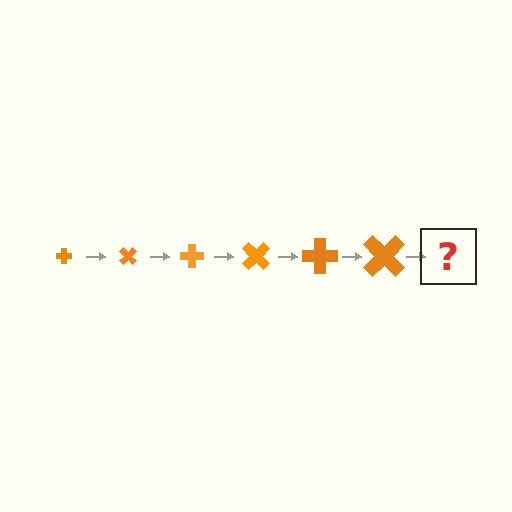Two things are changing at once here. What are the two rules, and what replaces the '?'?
The two rules are that the cross grows larger each step and it rotates 45 degrees each step. The '?' should be a cross, larger than the previous one and rotated 270 degrees from the start.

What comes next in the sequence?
The next element should be a cross, larger than the previous one and rotated 270 degrees from the start.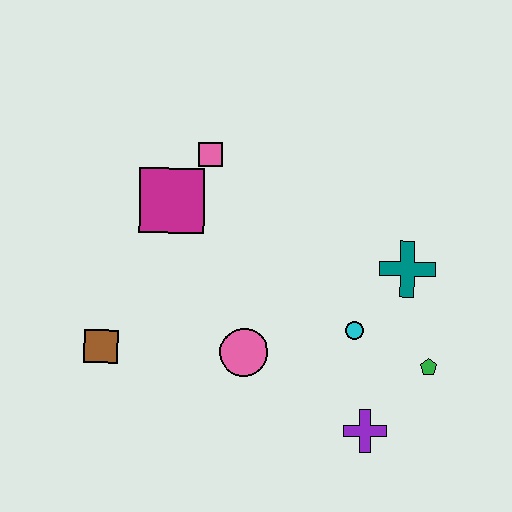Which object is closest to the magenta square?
The pink square is closest to the magenta square.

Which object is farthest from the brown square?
The green pentagon is farthest from the brown square.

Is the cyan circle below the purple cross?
No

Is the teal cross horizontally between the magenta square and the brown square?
No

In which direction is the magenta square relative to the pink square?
The magenta square is below the pink square.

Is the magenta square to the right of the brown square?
Yes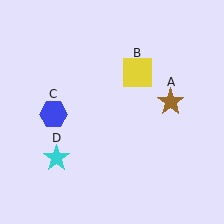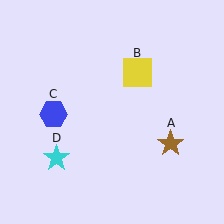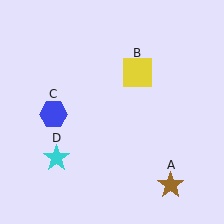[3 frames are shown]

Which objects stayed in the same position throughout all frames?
Yellow square (object B) and blue hexagon (object C) and cyan star (object D) remained stationary.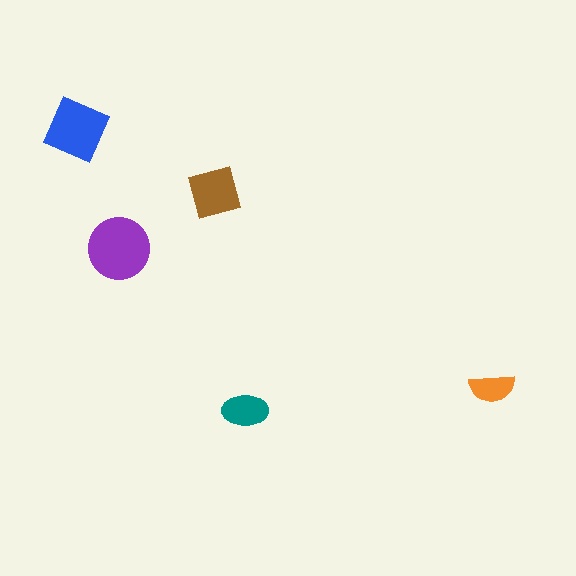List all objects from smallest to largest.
The orange semicircle, the teal ellipse, the brown square, the blue diamond, the purple circle.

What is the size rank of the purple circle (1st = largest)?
1st.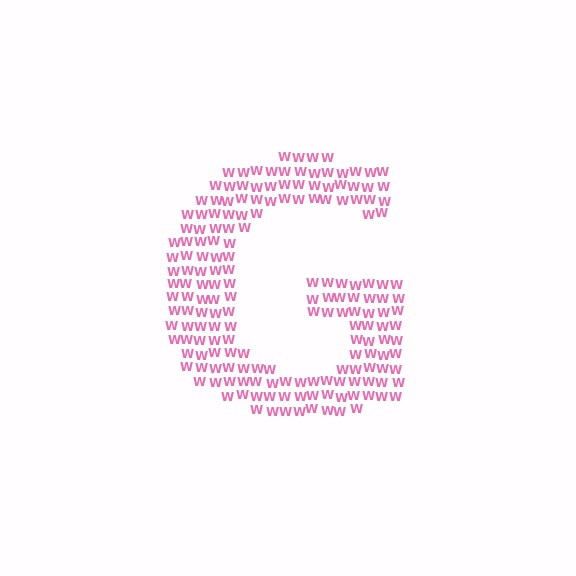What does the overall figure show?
The overall figure shows the letter G.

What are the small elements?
The small elements are letter W's.